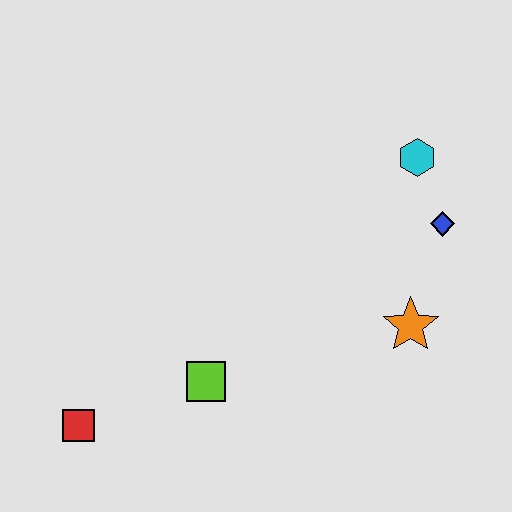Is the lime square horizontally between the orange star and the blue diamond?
No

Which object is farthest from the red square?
The cyan hexagon is farthest from the red square.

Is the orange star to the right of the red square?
Yes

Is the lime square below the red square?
No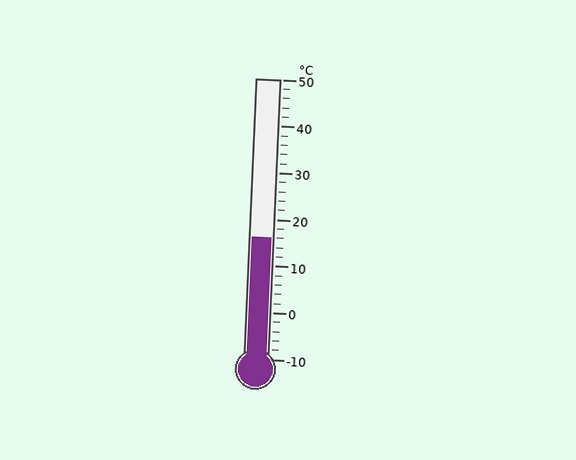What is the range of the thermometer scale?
The thermometer scale ranges from -10°C to 50°C.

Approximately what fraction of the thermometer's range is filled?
The thermometer is filled to approximately 45% of its range.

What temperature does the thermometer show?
The thermometer shows approximately 16°C.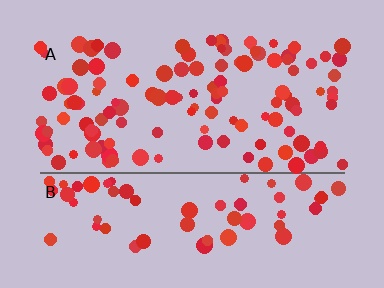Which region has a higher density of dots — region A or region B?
A (the top).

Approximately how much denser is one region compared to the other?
Approximately 1.6× — region A over region B.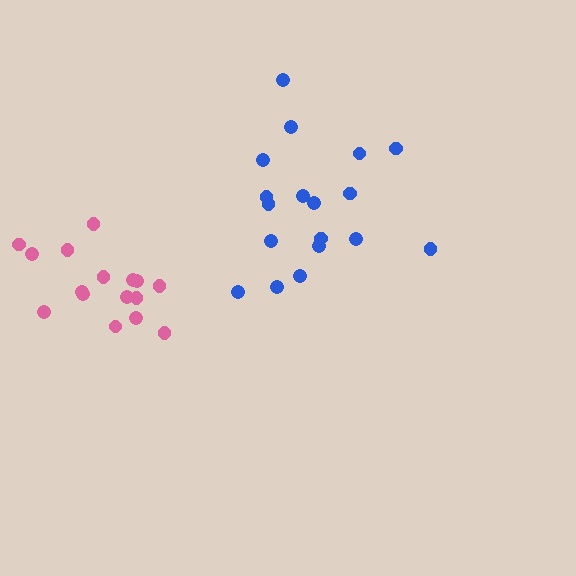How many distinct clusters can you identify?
There are 2 distinct clusters.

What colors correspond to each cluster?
The clusters are colored: blue, pink.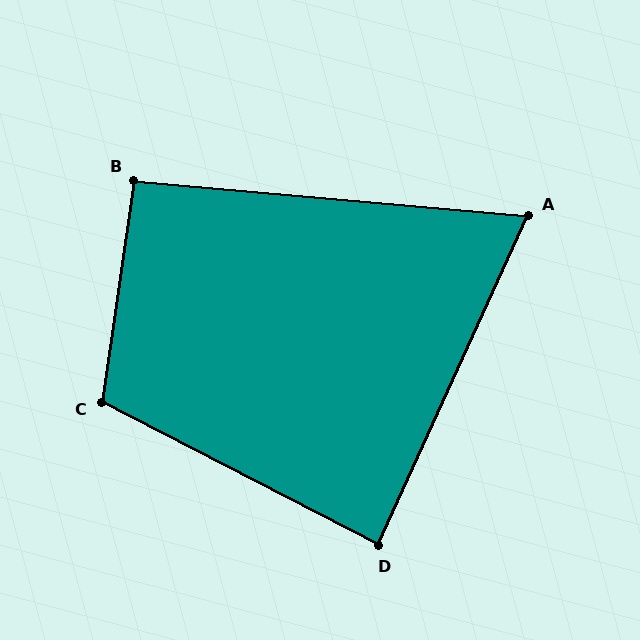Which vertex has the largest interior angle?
C, at approximately 109 degrees.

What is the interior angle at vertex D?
Approximately 87 degrees (approximately right).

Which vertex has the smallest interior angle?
A, at approximately 71 degrees.